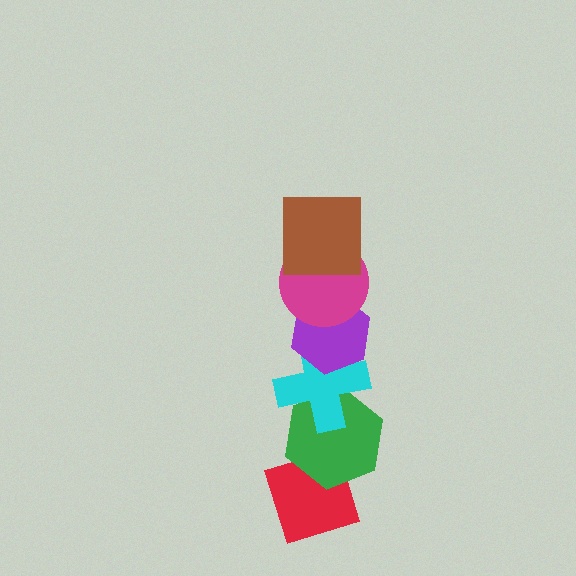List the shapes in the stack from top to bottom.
From top to bottom: the brown square, the magenta circle, the purple hexagon, the cyan cross, the green hexagon, the red diamond.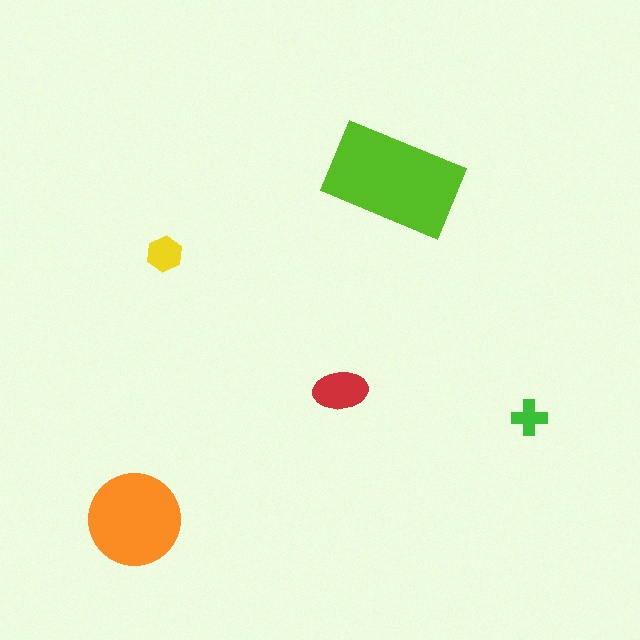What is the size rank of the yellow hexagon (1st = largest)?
4th.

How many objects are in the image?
There are 5 objects in the image.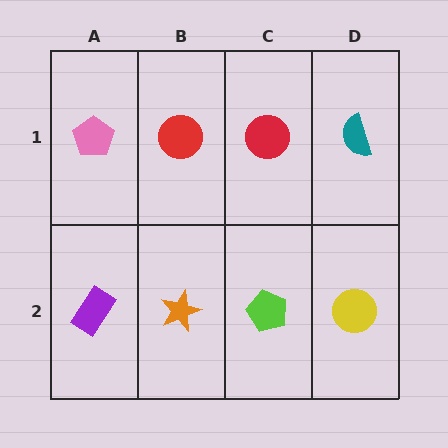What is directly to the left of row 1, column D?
A red circle.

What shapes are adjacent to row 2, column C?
A red circle (row 1, column C), an orange star (row 2, column B), a yellow circle (row 2, column D).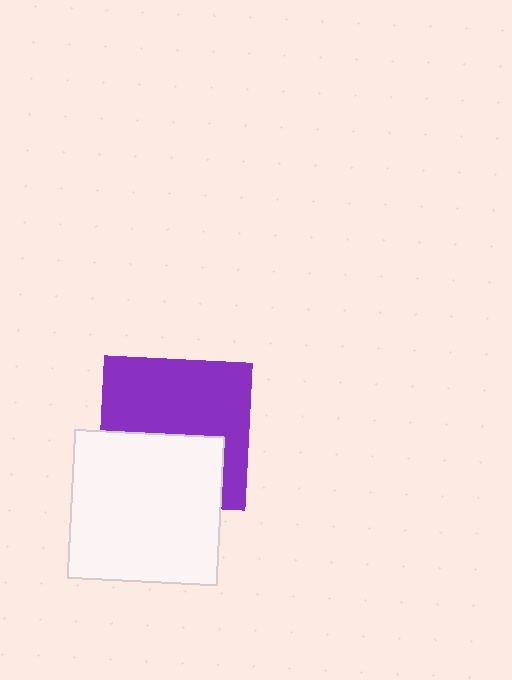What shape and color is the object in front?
The object in front is a white square.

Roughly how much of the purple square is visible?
About half of it is visible (roughly 58%).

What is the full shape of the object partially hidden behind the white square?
The partially hidden object is a purple square.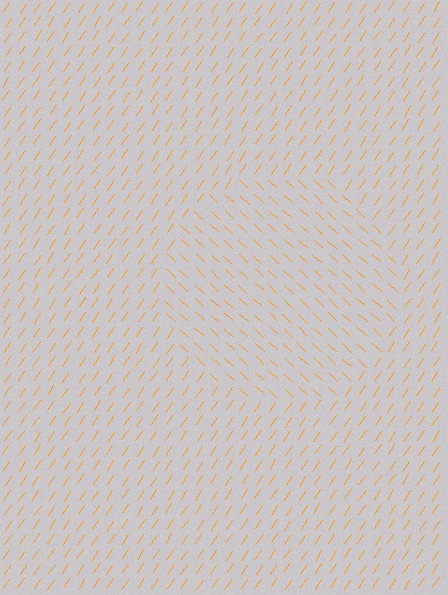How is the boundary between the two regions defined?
The boundary is defined purely by a change in line orientation (approximately 82 degrees difference). All lines are the same color and thickness.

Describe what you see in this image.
The image is filled with small orange line segments. A circle region in the image has lines oriented differently from the surrounding lines, creating a visible texture boundary.